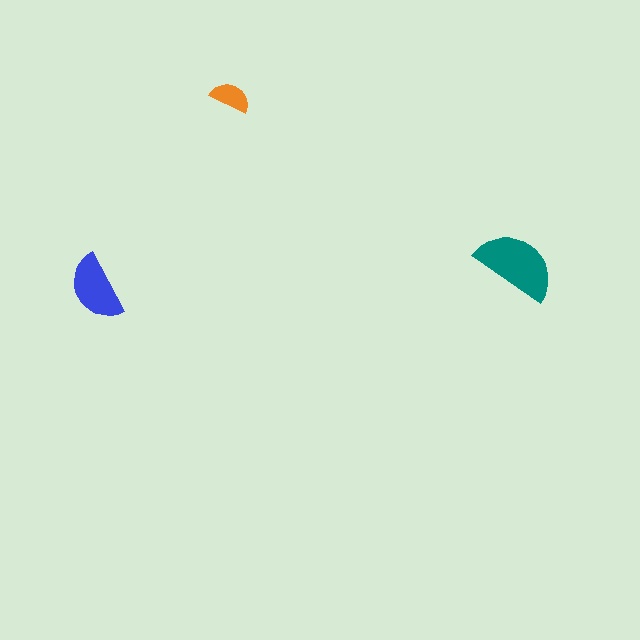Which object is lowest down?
The blue semicircle is bottommost.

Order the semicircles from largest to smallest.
the teal one, the blue one, the orange one.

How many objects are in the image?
There are 3 objects in the image.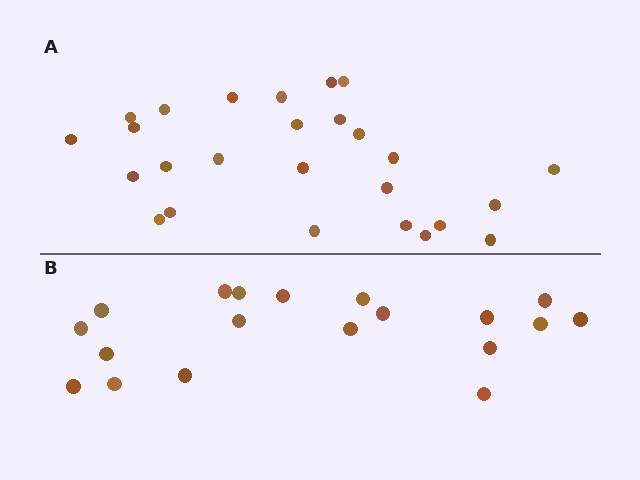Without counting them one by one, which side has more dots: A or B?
Region A (the top region) has more dots.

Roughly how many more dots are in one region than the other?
Region A has roughly 8 or so more dots than region B.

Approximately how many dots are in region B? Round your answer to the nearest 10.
About 20 dots. (The exact count is 19, which rounds to 20.)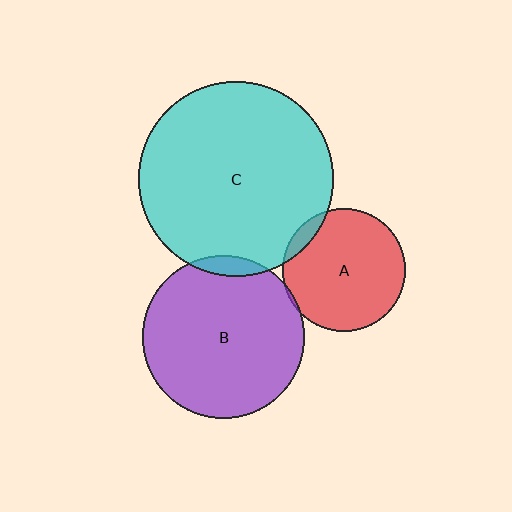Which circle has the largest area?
Circle C (cyan).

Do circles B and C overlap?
Yes.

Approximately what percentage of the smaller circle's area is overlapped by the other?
Approximately 5%.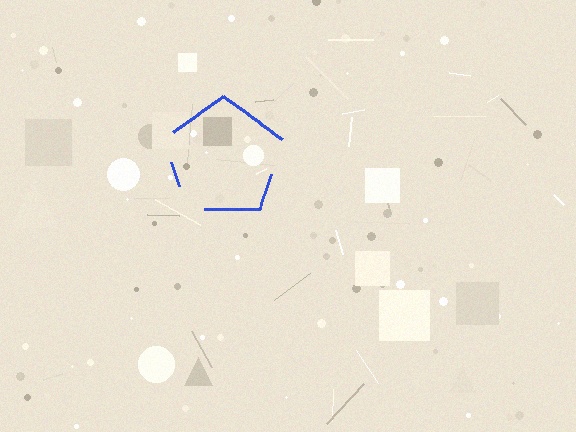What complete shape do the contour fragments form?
The contour fragments form a pentagon.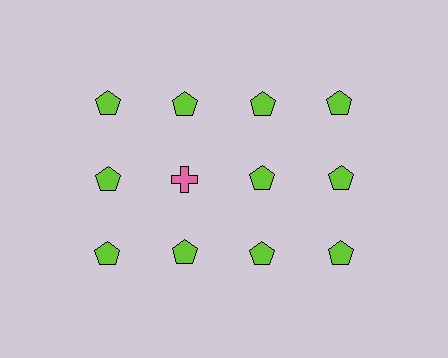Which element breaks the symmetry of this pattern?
The pink cross in the second row, second from left column breaks the symmetry. All other shapes are lime pentagons.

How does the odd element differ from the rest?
It differs in both color (pink instead of lime) and shape (cross instead of pentagon).